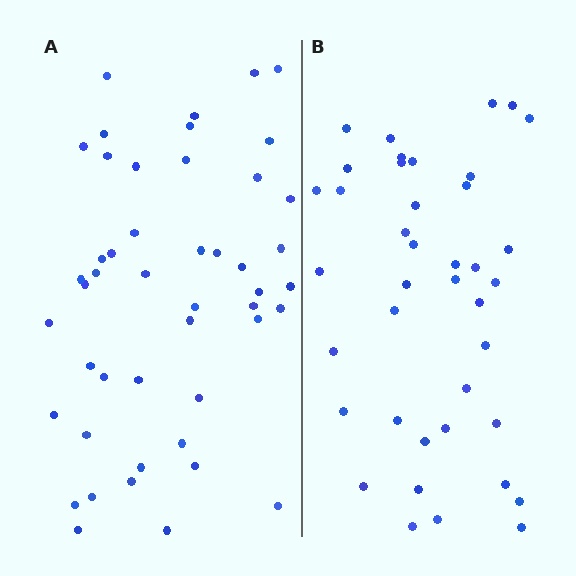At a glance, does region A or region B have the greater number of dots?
Region A (the left region) has more dots.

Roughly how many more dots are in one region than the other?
Region A has roughly 8 or so more dots than region B.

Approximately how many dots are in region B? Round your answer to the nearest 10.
About 40 dots.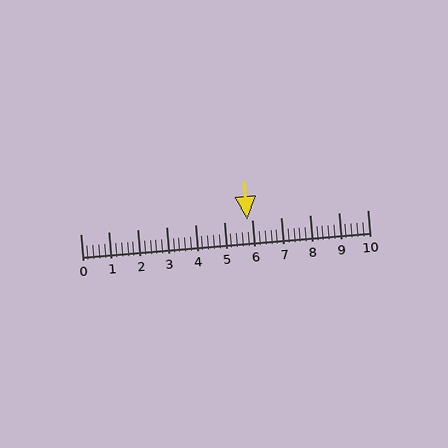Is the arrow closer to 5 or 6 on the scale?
The arrow is closer to 6.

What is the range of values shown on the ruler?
The ruler shows values from 0 to 10.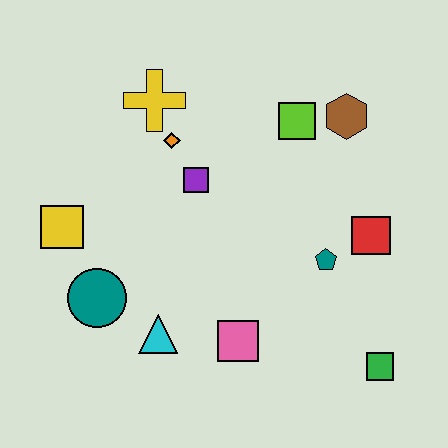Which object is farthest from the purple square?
The green square is farthest from the purple square.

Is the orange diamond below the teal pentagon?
No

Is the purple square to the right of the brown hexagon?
No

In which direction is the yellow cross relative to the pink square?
The yellow cross is above the pink square.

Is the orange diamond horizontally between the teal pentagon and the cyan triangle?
Yes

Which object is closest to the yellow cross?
The orange diamond is closest to the yellow cross.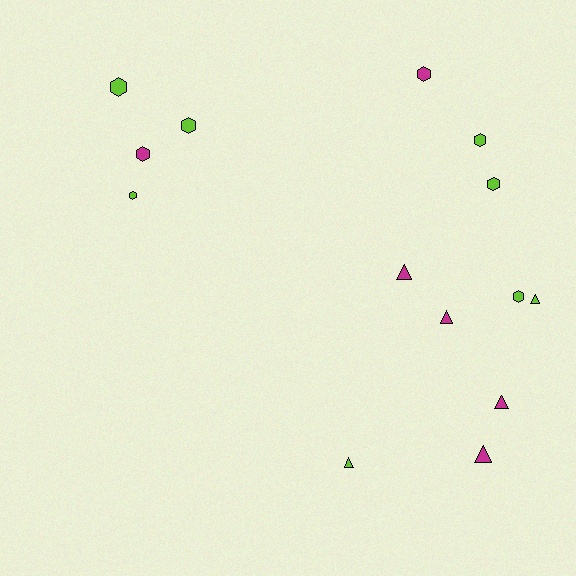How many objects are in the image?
There are 14 objects.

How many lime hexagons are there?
There are 6 lime hexagons.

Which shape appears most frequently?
Hexagon, with 8 objects.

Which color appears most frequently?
Lime, with 8 objects.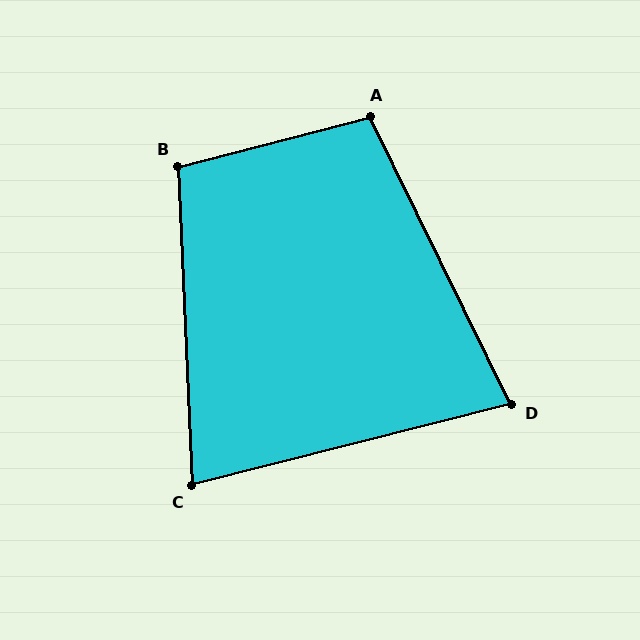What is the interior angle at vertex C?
Approximately 78 degrees (acute).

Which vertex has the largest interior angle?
B, at approximately 102 degrees.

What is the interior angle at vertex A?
Approximately 102 degrees (obtuse).